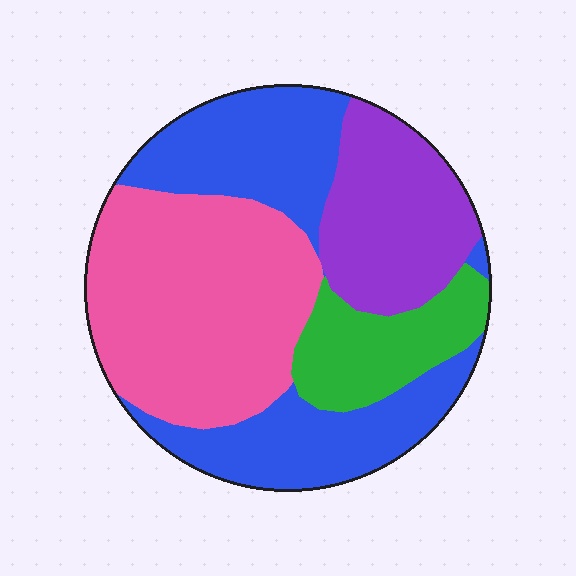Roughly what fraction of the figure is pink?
Pink covers 35% of the figure.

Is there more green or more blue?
Blue.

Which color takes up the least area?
Green, at roughly 15%.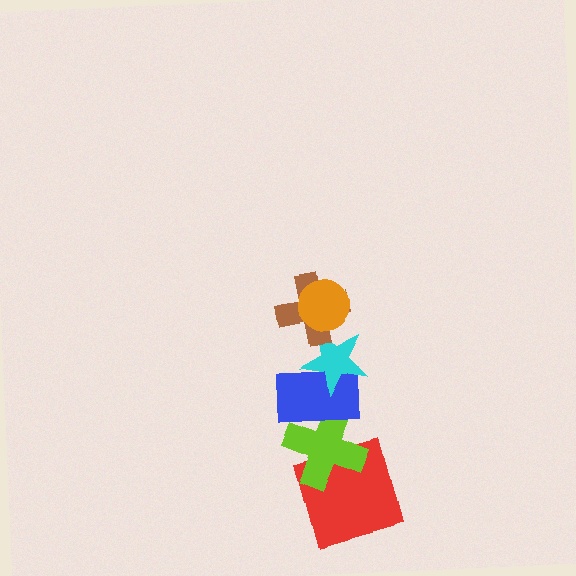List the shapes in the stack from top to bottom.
From top to bottom: the orange circle, the brown cross, the cyan star, the blue rectangle, the lime cross, the red square.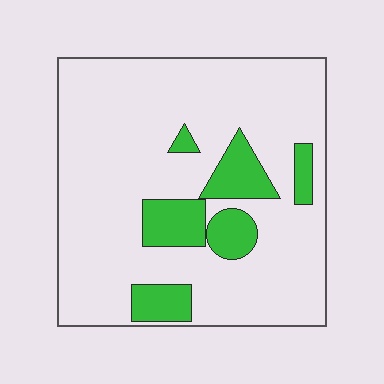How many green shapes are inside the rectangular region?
6.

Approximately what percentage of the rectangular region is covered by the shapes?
Approximately 15%.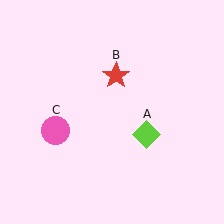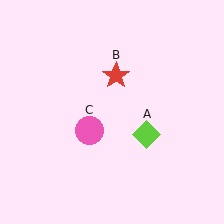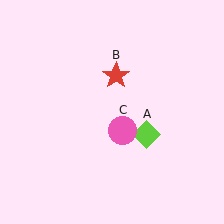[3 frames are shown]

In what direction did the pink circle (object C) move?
The pink circle (object C) moved right.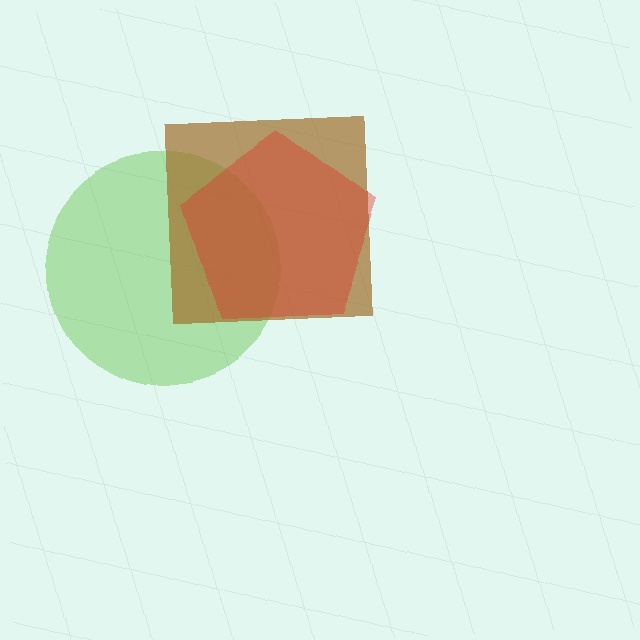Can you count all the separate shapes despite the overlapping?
Yes, there are 3 separate shapes.